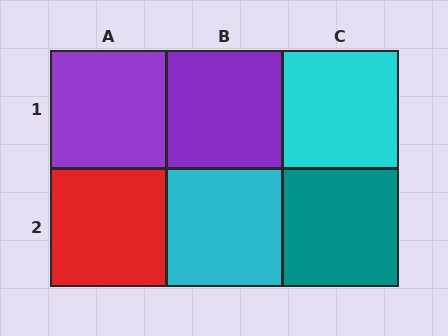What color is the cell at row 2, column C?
Teal.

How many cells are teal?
1 cell is teal.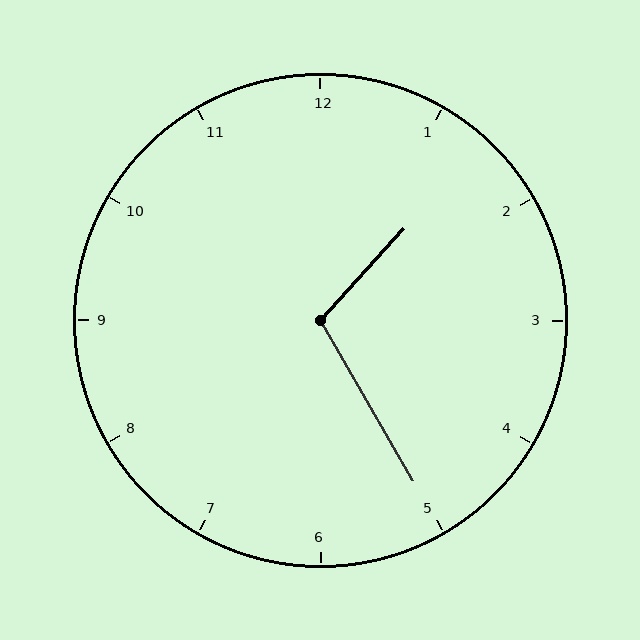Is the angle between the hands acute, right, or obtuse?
It is obtuse.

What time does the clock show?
1:25.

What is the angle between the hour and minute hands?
Approximately 108 degrees.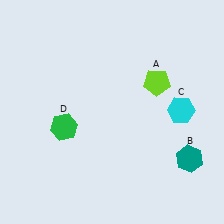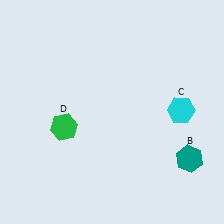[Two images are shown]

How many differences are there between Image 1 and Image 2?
There is 1 difference between the two images.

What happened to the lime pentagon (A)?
The lime pentagon (A) was removed in Image 2. It was in the top-right area of Image 1.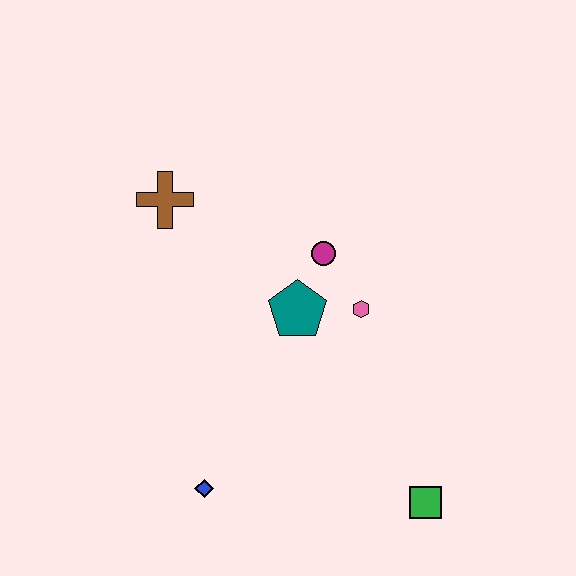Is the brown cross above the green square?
Yes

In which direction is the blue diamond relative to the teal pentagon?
The blue diamond is below the teal pentagon.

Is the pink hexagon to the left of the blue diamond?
No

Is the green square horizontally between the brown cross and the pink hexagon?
No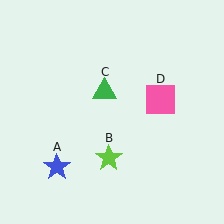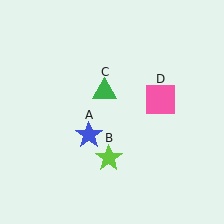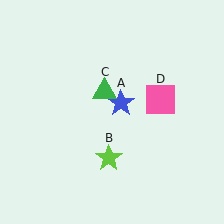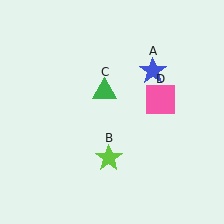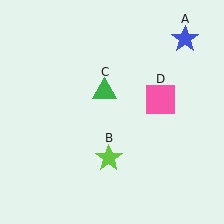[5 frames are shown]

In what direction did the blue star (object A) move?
The blue star (object A) moved up and to the right.